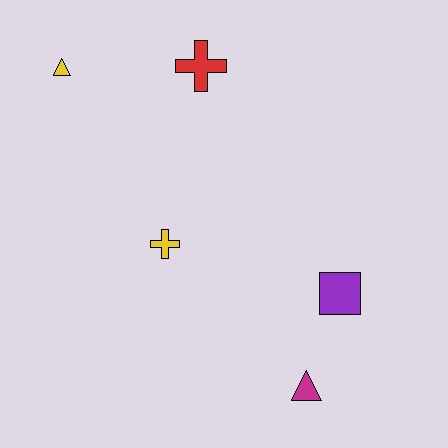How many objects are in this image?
There are 5 objects.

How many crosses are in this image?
There are 2 crosses.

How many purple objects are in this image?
There is 1 purple object.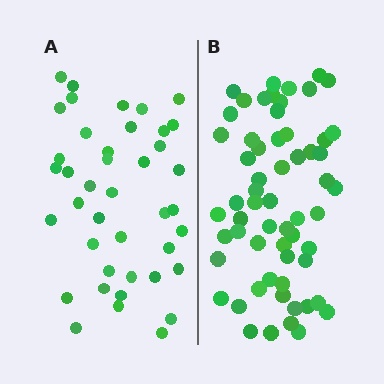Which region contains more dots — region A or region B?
Region B (the right region) has more dots.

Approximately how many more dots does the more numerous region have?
Region B has approximately 20 more dots than region A.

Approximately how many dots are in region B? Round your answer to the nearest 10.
About 60 dots.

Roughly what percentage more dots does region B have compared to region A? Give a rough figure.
About 45% more.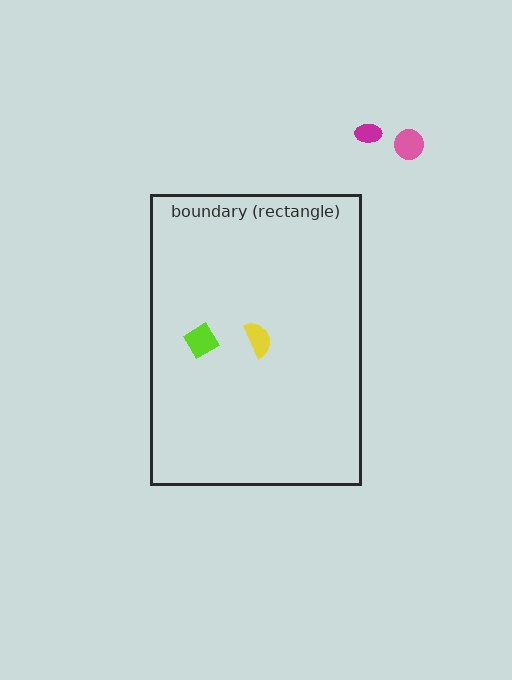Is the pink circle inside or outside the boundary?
Outside.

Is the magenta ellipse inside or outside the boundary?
Outside.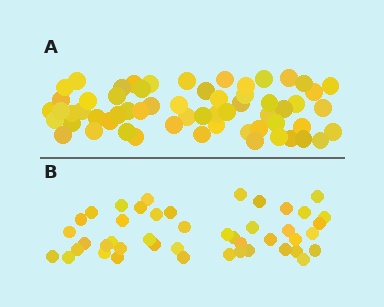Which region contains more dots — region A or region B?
Region A (the top region) has more dots.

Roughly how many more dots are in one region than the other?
Region A has approximately 15 more dots than region B.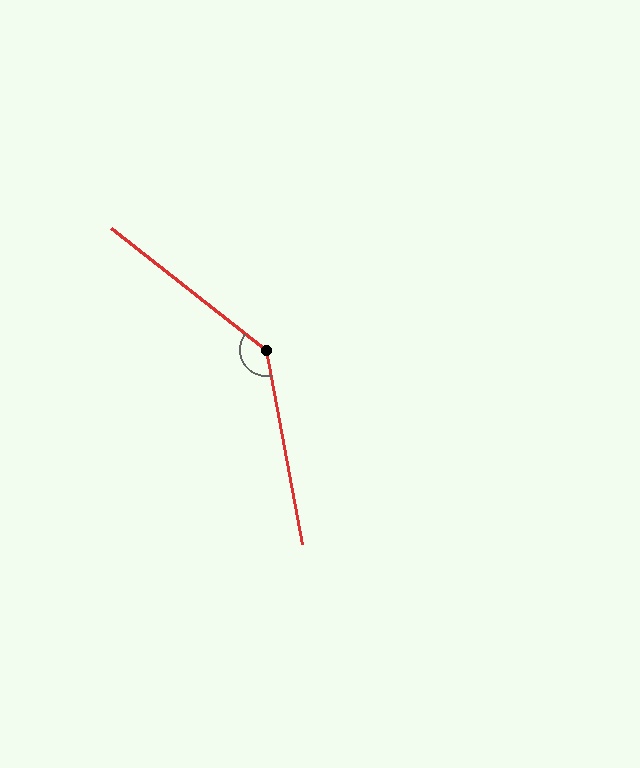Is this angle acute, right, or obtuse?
It is obtuse.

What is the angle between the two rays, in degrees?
Approximately 139 degrees.